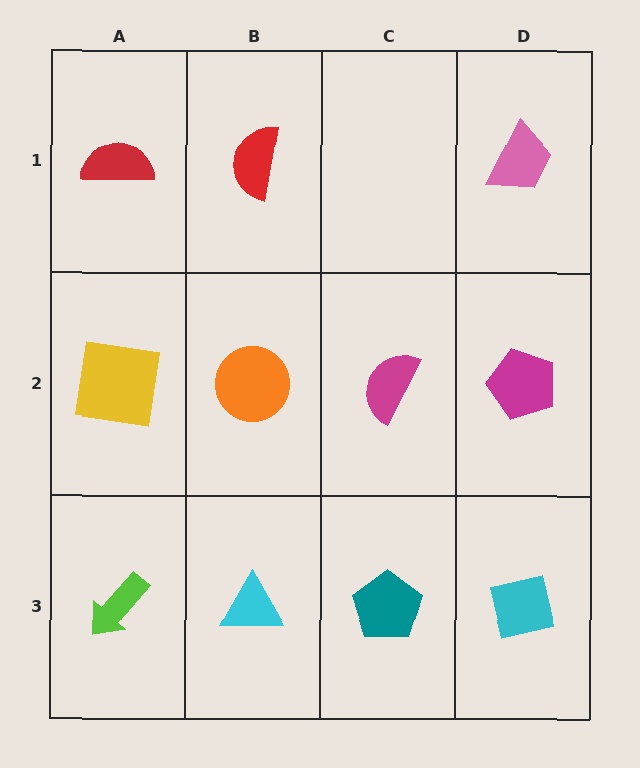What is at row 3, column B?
A cyan triangle.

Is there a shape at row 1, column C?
No, that cell is empty.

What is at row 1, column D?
A pink trapezoid.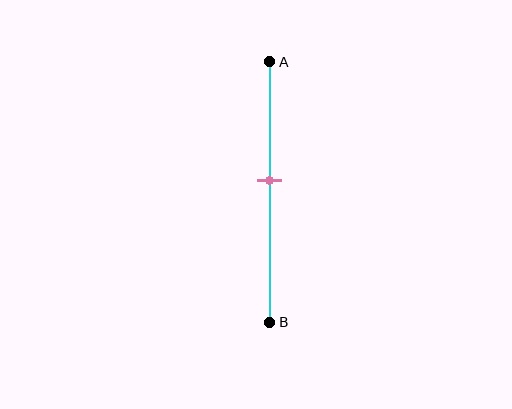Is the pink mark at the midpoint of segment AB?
No, the mark is at about 45% from A, not at the 50% midpoint.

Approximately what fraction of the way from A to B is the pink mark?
The pink mark is approximately 45% of the way from A to B.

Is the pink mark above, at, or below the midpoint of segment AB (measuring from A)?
The pink mark is above the midpoint of segment AB.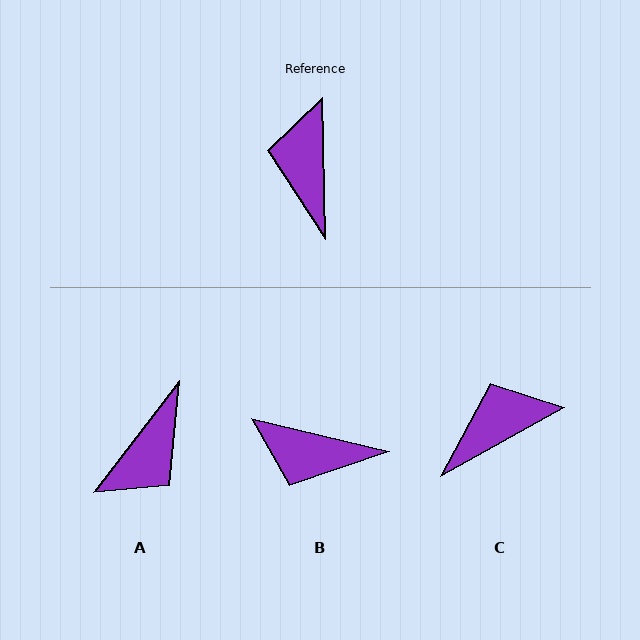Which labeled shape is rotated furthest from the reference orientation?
A, about 141 degrees away.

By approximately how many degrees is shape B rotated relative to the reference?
Approximately 76 degrees counter-clockwise.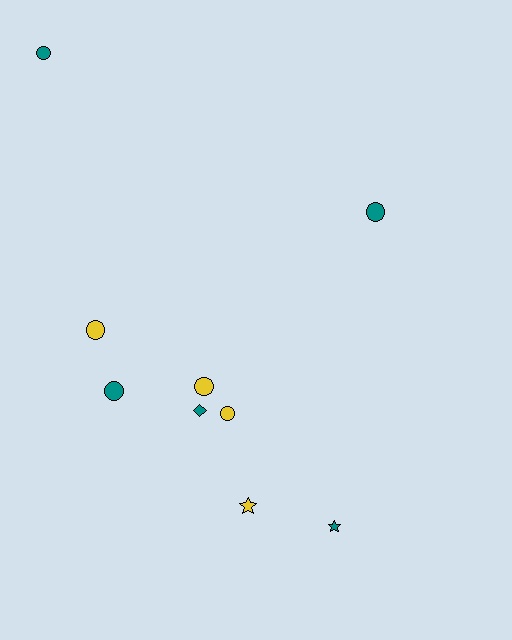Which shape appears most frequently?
Circle, with 6 objects.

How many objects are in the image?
There are 9 objects.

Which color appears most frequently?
Teal, with 5 objects.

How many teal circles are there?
There are 3 teal circles.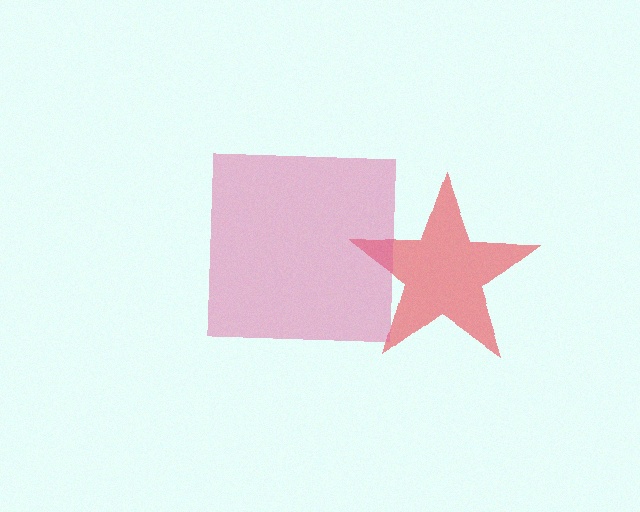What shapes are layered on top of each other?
The layered shapes are: a red star, a pink square.